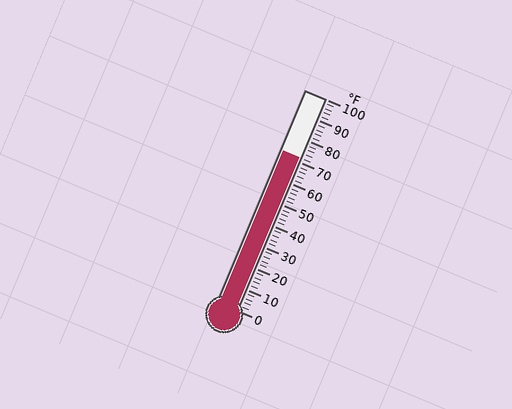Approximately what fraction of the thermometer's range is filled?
The thermometer is filled to approximately 70% of its range.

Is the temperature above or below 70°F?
The temperature is above 70°F.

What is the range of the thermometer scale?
The thermometer scale ranges from 0°F to 100°F.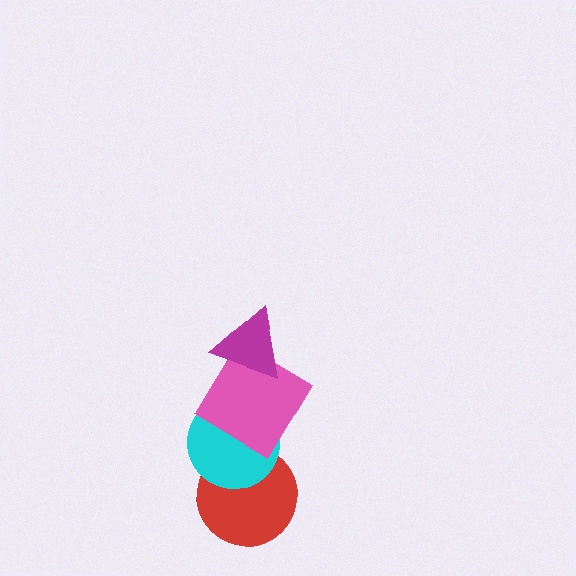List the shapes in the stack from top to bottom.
From top to bottom: the magenta triangle, the pink diamond, the cyan circle, the red circle.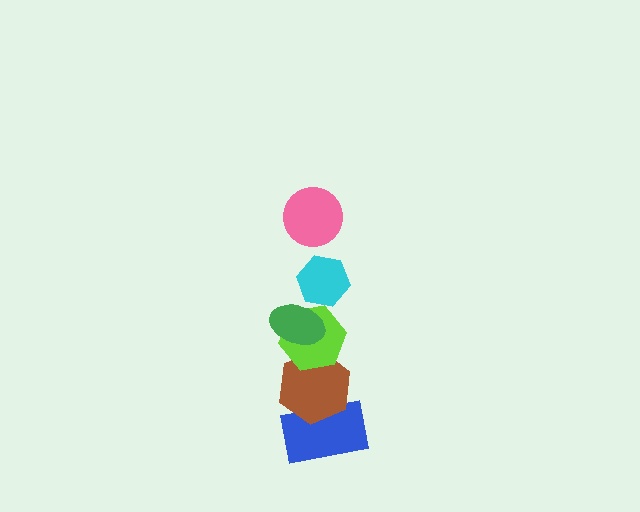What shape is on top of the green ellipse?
The cyan hexagon is on top of the green ellipse.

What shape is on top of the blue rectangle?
The brown hexagon is on top of the blue rectangle.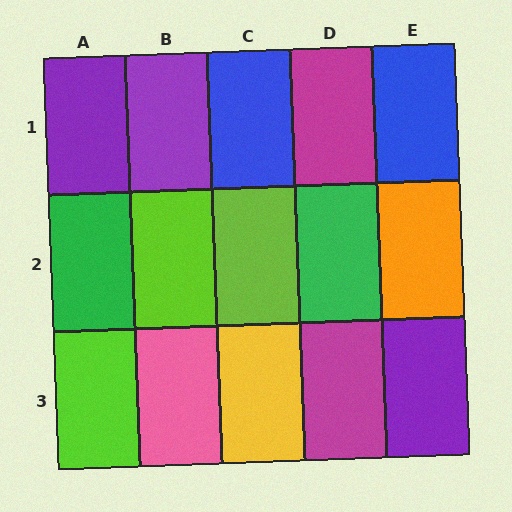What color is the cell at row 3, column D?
Magenta.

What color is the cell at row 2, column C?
Lime.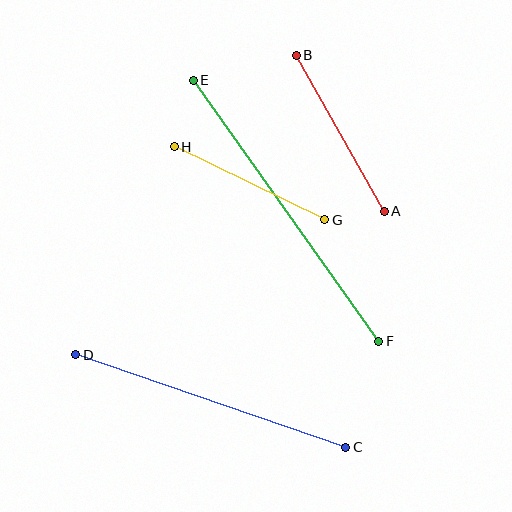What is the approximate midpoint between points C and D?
The midpoint is at approximately (211, 401) pixels.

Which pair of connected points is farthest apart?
Points E and F are farthest apart.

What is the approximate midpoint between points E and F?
The midpoint is at approximately (286, 211) pixels.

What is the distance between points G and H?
The distance is approximately 167 pixels.